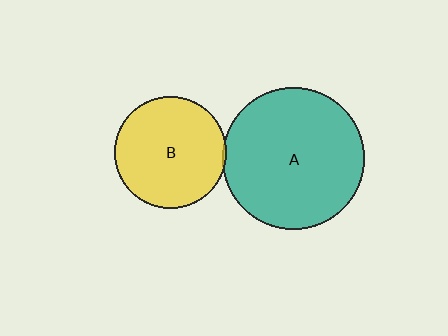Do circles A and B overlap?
Yes.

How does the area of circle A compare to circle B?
Approximately 1.6 times.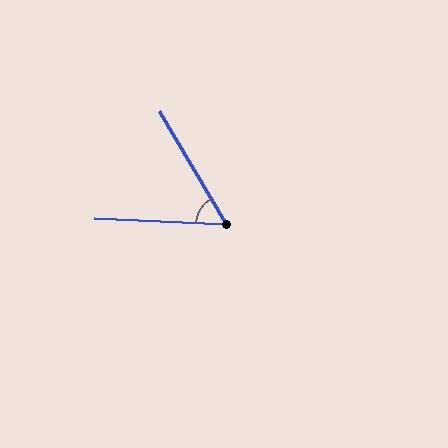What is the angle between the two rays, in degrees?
Approximately 57 degrees.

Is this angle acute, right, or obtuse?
It is acute.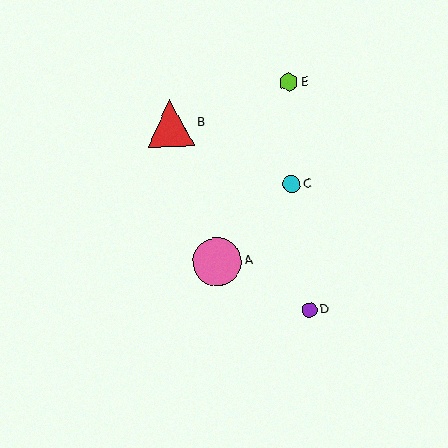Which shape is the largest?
The pink circle (labeled A) is the largest.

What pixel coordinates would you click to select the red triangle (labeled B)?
Click at (170, 123) to select the red triangle B.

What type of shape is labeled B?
Shape B is a red triangle.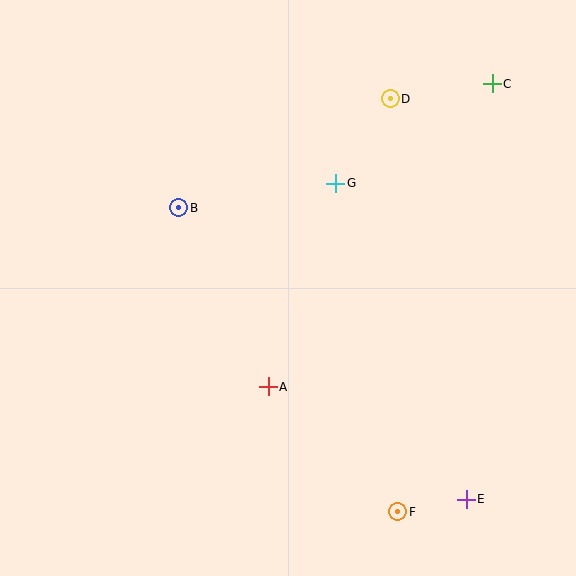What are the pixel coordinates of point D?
Point D is at (390, 99).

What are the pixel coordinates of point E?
Point E is at (466, 499).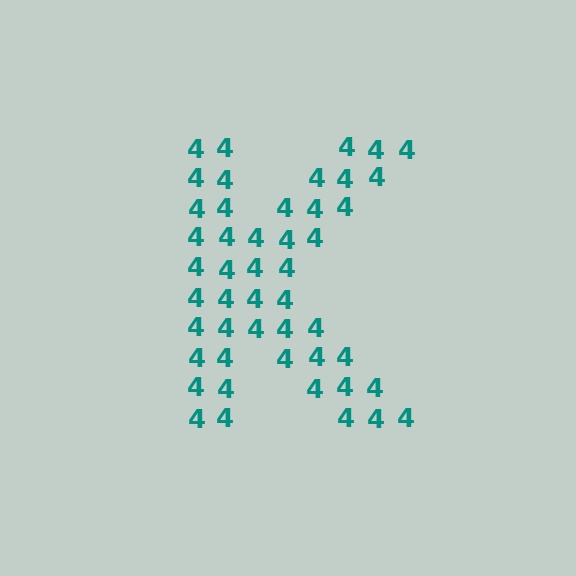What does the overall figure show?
The overall figure shows the letter K.